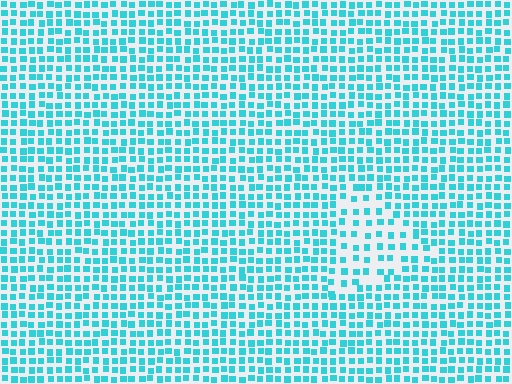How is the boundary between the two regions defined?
The boundary is defined by a change in element density (approximately 1.7x ratio). All elements are the same color, size, and shape.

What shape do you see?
I see a triangle.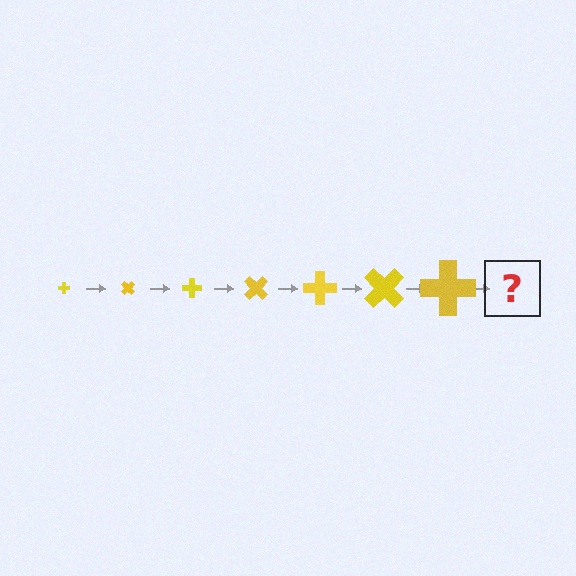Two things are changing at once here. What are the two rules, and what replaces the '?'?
The two rules are that the cross grows larger each step and it rotates 45 degrees each step. The '?' should be a cross, larger than the previous one and rotated 315 degrees from the start.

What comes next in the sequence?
The next element should be a cross, larger than the previous one and rotated 315 degrees from the start.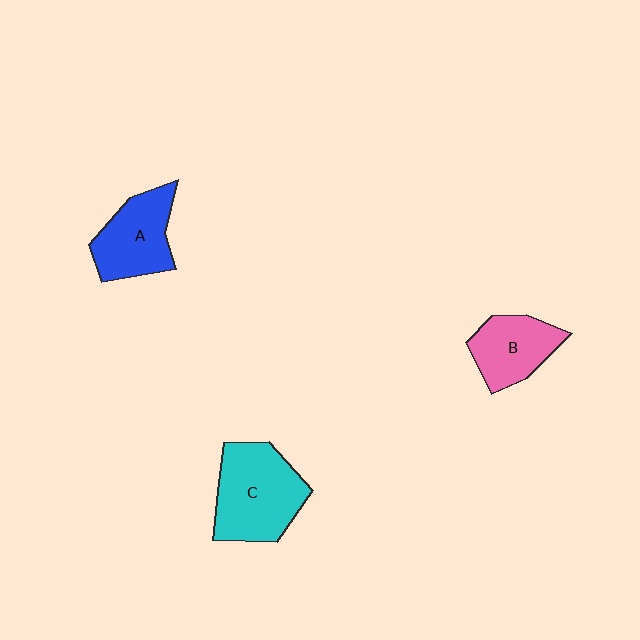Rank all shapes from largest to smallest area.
From largest to smallest: C (cyan), A (blue), B (pink).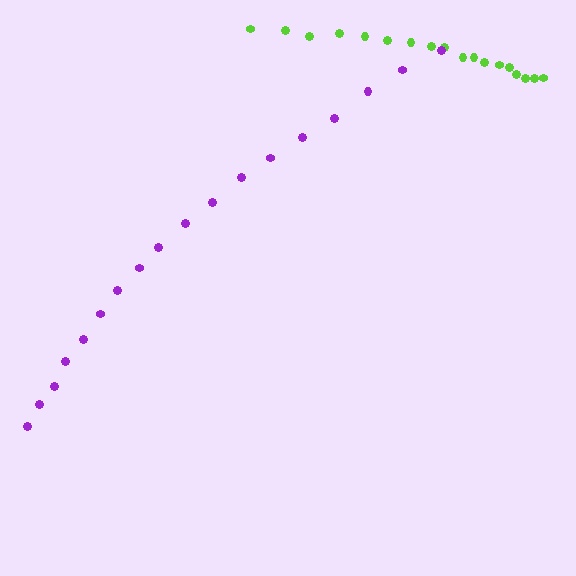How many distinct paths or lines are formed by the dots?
There are 2 distinct paths.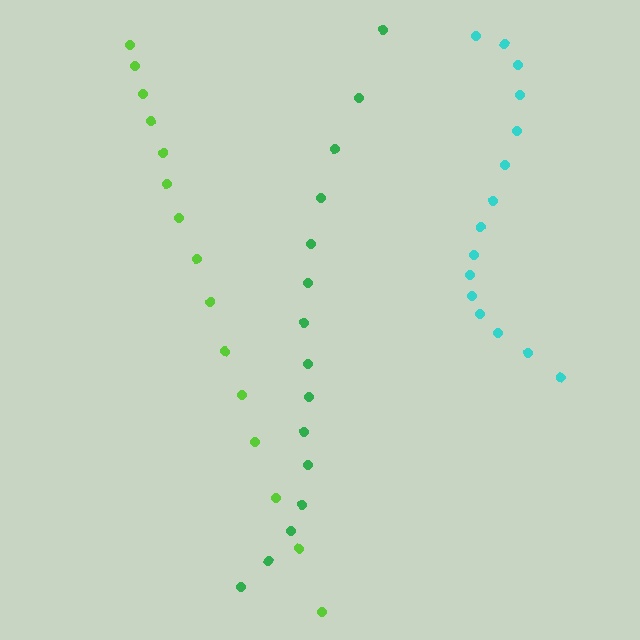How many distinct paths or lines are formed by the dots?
There are 3 distinct paths.